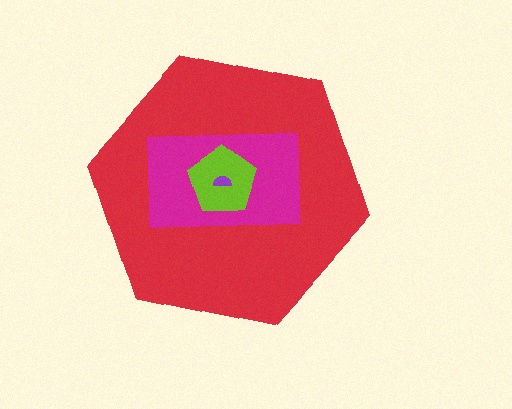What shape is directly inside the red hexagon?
The magenta rectangle.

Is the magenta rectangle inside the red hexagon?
Yes.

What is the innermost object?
The purple semicircle.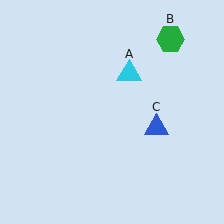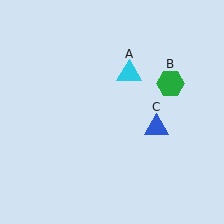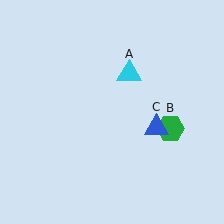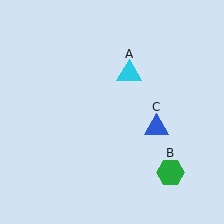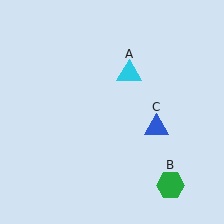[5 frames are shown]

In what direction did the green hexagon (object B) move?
The green hexagon (object B) moved down.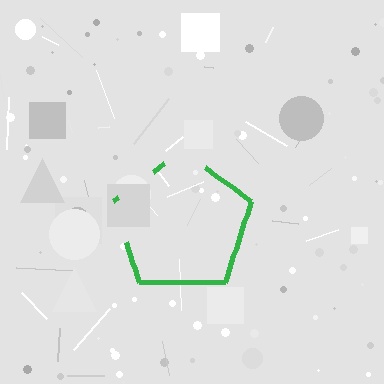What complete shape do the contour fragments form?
The contour fragments form a pentagon.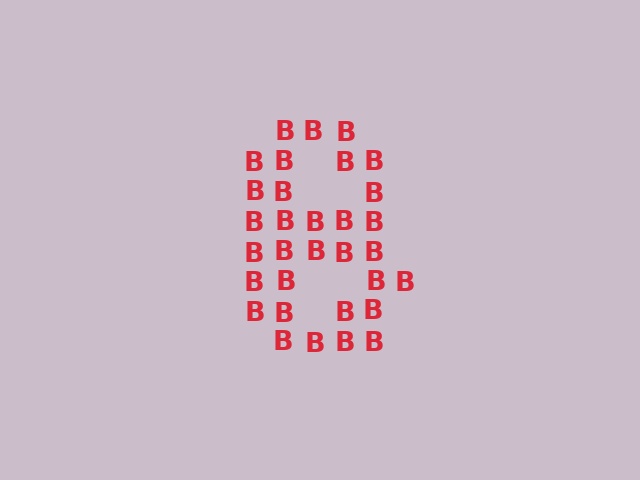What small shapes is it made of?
It is made of small letter B's.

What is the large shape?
The large shape is the digit 8.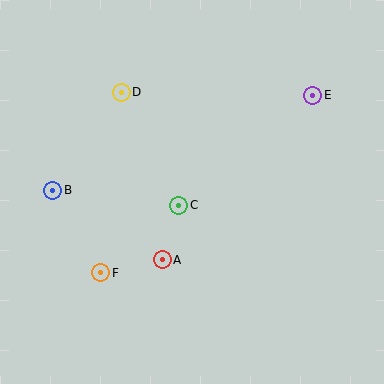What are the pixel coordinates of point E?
Point E is at (313, 95).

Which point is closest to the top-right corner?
Point E is closest to the top-right corner.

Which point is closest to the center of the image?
Point C at (179, 205) is closest to the center.